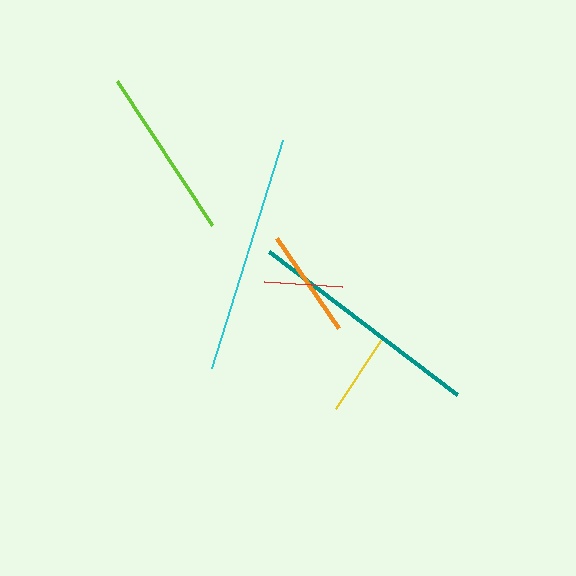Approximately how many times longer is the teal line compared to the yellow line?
The teal line is approximately 2.9 times the length of the yellow line.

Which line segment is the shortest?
The red line is the shortest at approximately 79 pixels.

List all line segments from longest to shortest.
From longest to shortest: cyan, teal, lime, orange, yellow, red.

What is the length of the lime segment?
The lime segment is approximately 172 pixels long.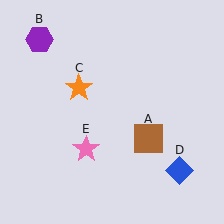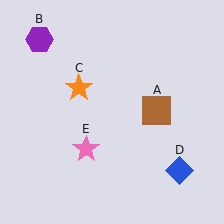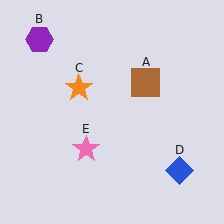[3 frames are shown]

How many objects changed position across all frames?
1 object changed position: brown square (object A).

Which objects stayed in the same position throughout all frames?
Purple hexagon (object B) and orange star (object C) and blue diamond (object D) and pink star (object E) remained stationary.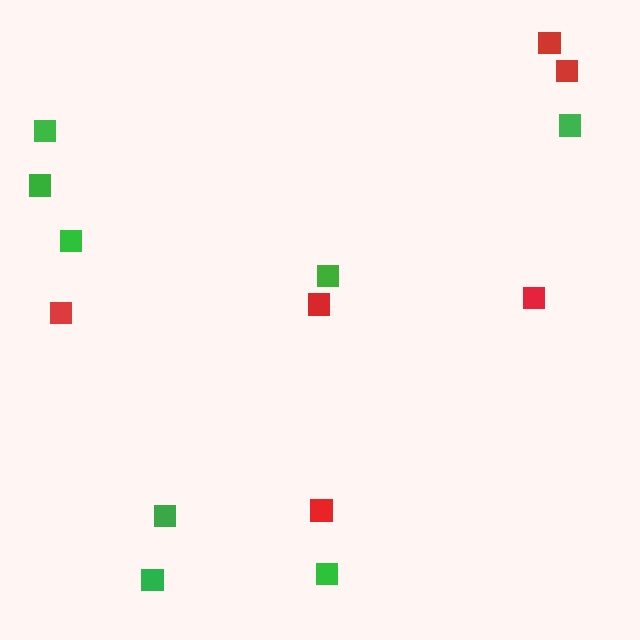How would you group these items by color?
There are 2 groups: one group of green squares (8) and one group of red squares (6).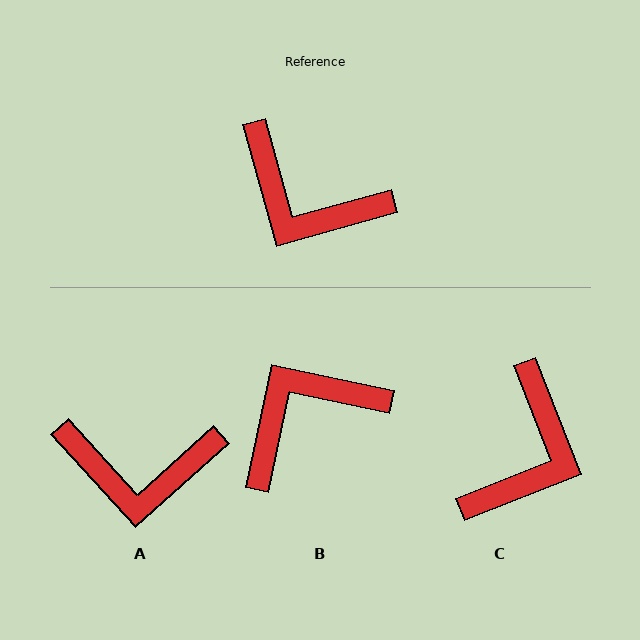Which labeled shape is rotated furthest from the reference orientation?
B, about 117 degrees away.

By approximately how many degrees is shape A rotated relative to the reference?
Approximately 26 degrees counter-clockwise.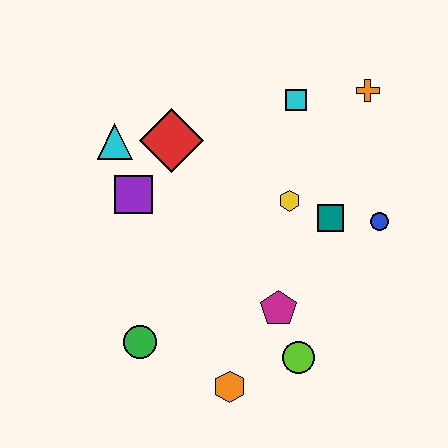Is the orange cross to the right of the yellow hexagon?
Yes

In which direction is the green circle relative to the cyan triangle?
The green circle is below the cyan triangle.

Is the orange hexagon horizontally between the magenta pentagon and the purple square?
Yes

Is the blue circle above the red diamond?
No